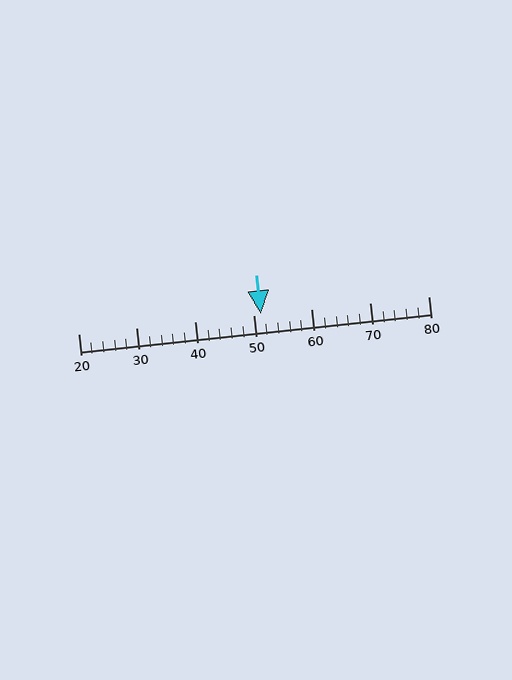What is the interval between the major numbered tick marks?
The major tick marks are spaced 10 units apart.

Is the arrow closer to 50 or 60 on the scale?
The arrow is closer to 50.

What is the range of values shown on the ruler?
The ruler shows values from 20 to 80.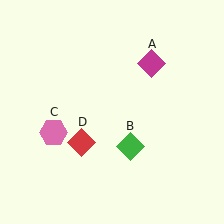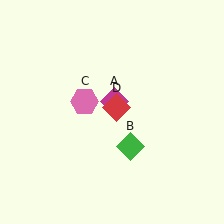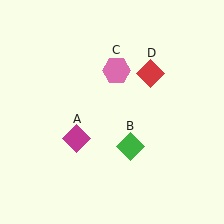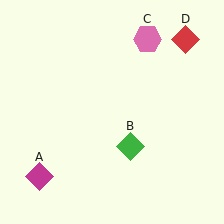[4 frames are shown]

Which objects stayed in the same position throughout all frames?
Green diamond (object B) remained stationary.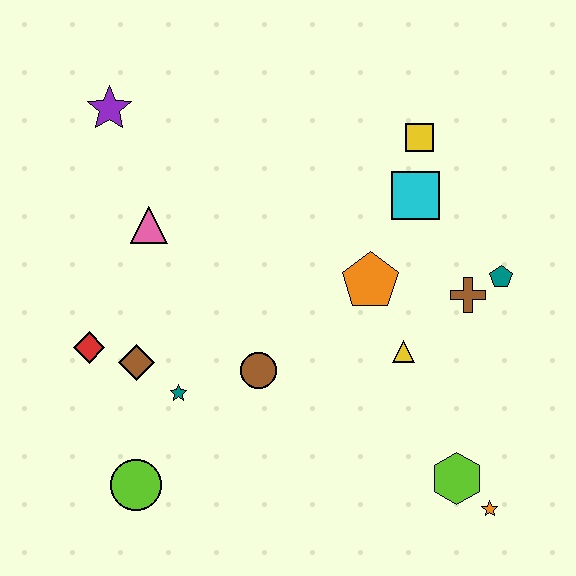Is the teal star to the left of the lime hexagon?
Yes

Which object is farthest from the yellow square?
The lime circle is farthest from the yellow square.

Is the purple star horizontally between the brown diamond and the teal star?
No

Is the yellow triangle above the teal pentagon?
No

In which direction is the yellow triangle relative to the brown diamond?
The yellow triangle is to the right of the brown diamond.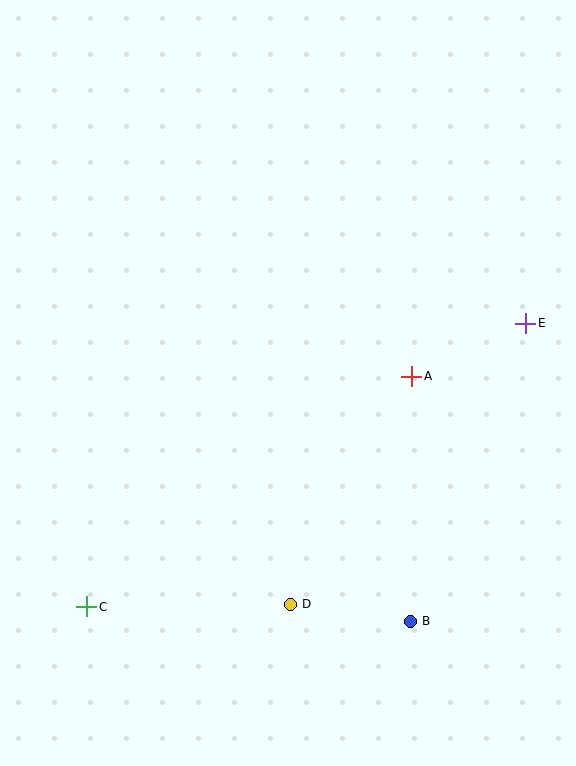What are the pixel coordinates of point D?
Point D is at (290, 604).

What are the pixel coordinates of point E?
Point E is at (526, 323).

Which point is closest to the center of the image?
Point A at (412, 376) is closest to the center.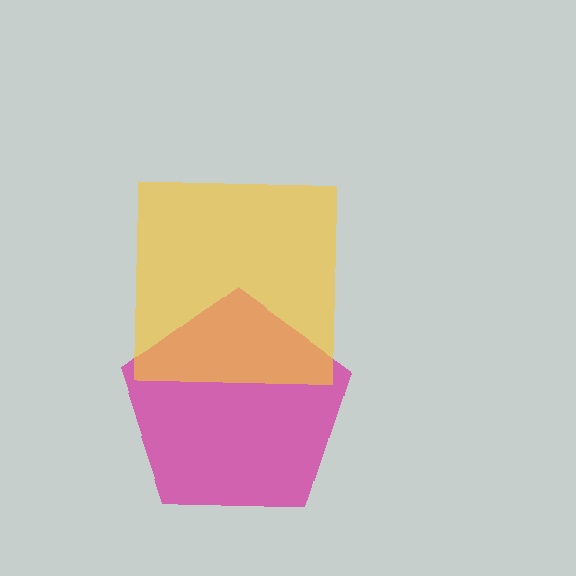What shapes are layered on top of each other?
The layered shapes are: a magenta pentagon, a yellow square.